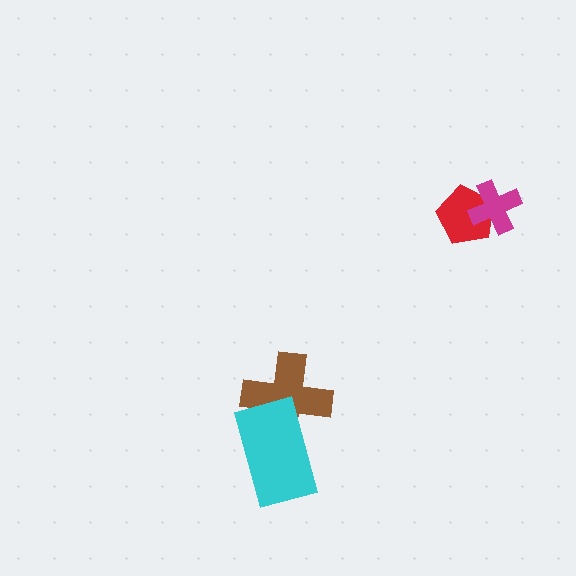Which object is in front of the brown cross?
The cyan rectangle is in front of the brown cross.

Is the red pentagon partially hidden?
Yes, it is partially covered by another shape.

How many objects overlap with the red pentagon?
1 object overlaps with the red pentagon.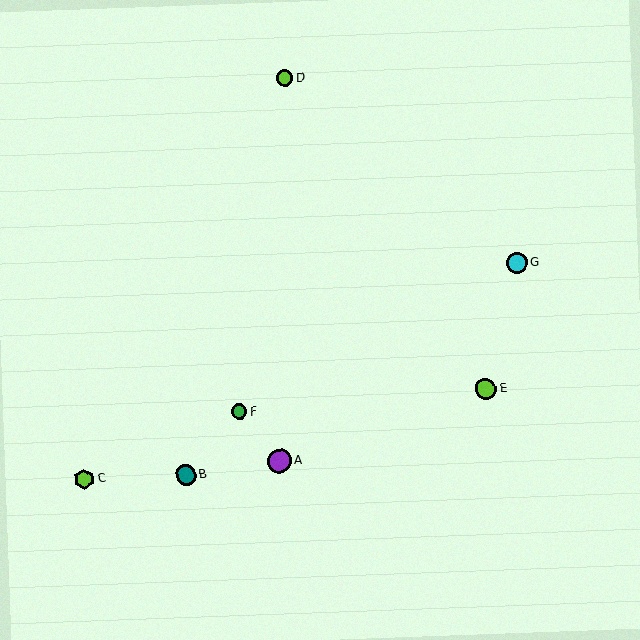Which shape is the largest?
The purple circle (labeled A) is the largest.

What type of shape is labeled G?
Shape G is a cyan circle.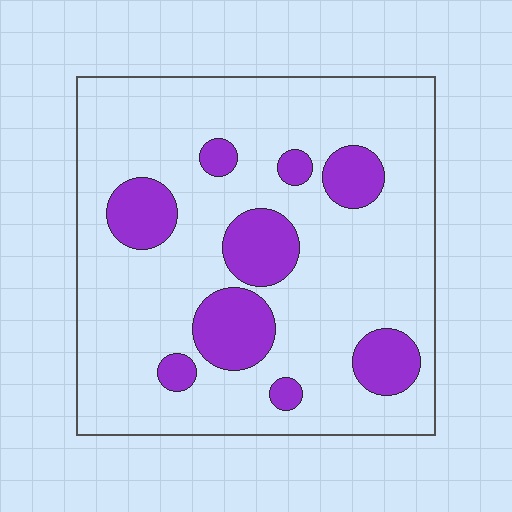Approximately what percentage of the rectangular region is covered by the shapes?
Approximately 20%.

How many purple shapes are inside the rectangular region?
9.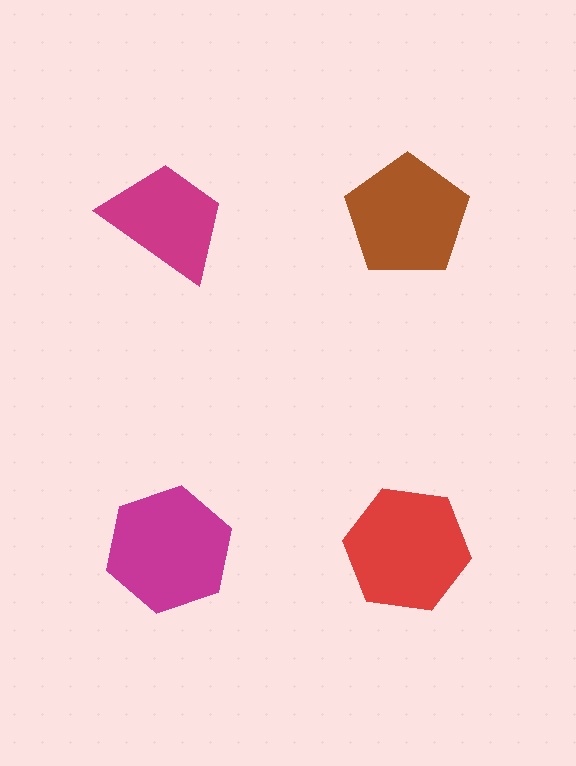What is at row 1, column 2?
A brown pentagon.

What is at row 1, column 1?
A magenta trapezoid.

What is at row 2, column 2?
A red hexagon.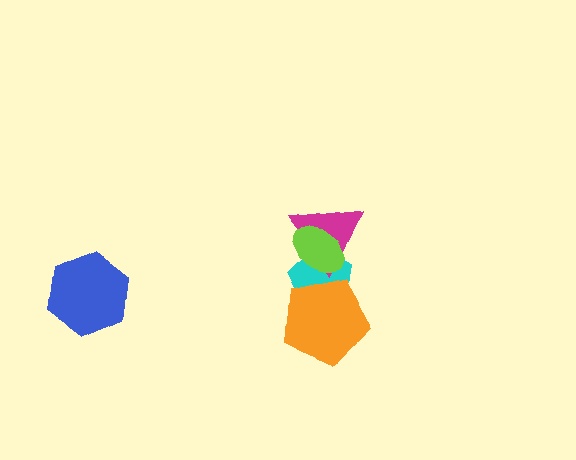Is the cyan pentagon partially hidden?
Yes, it is partially covered by another shape.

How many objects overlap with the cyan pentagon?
3 objects overlap with the cyan pentagon.